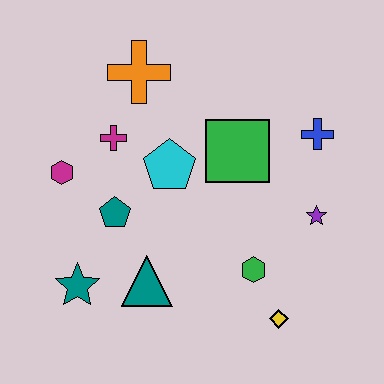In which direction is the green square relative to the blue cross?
The green square is to the left of the blue cross.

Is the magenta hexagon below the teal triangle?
No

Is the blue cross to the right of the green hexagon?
Yes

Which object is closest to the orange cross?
The magenta cross is closest to the orange cross.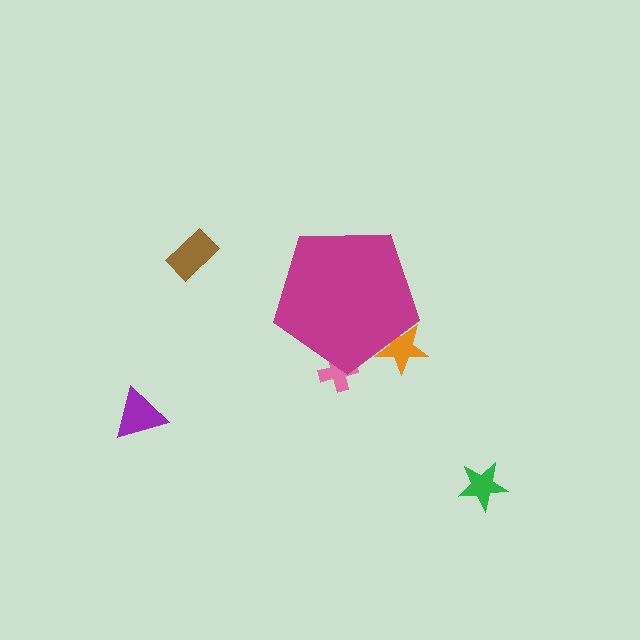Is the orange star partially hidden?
Yes, the orange star is partially hidden behind the magenta pentagon.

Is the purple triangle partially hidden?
No, the purple triangle is fully visible.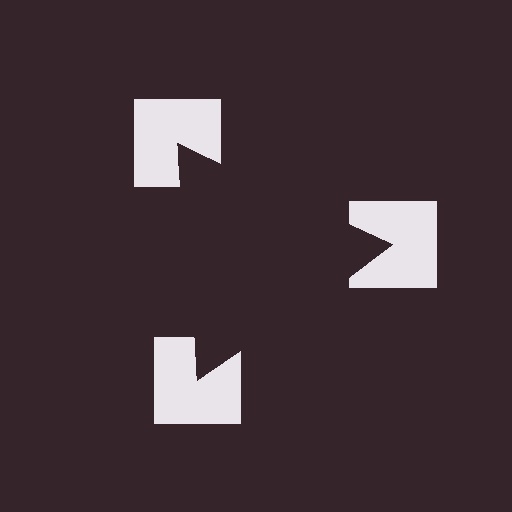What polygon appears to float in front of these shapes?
An illusory triangle — its edges are inferred from the aligned wedge cuts in the notched squares, not physically drawn.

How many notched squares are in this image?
There are 3 — one at each vertex of the illusory triangle.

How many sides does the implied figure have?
3 sides.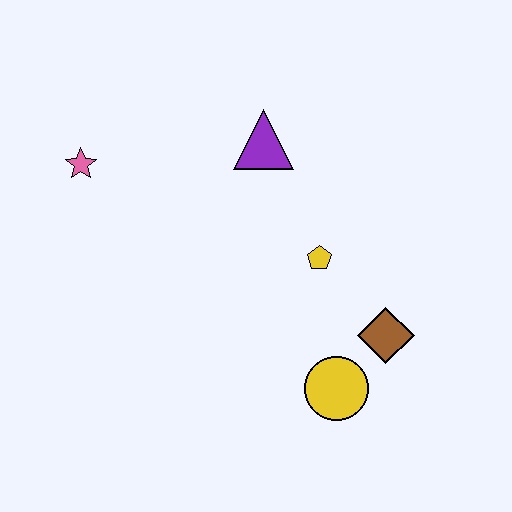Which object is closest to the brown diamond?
The yellow circle is closest to the brown diamond.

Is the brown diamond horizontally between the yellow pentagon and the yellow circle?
No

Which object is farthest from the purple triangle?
The yellow circle is farthest from the purple triangle.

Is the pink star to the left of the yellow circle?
Yes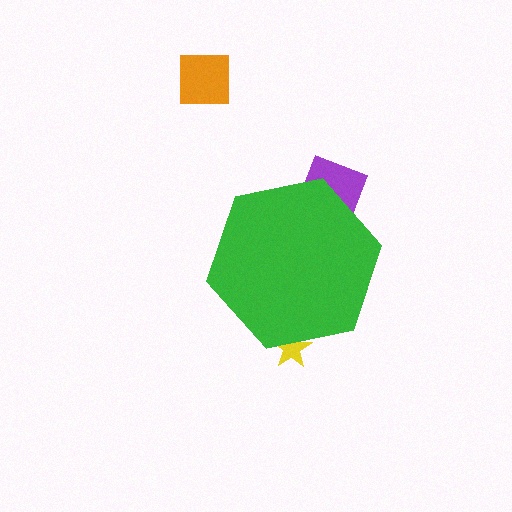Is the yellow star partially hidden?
Yes, the yellow star is partially hidden behind the green hexagon.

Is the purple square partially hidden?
Yes, the purple square is partially hidden behind the green hexagon.